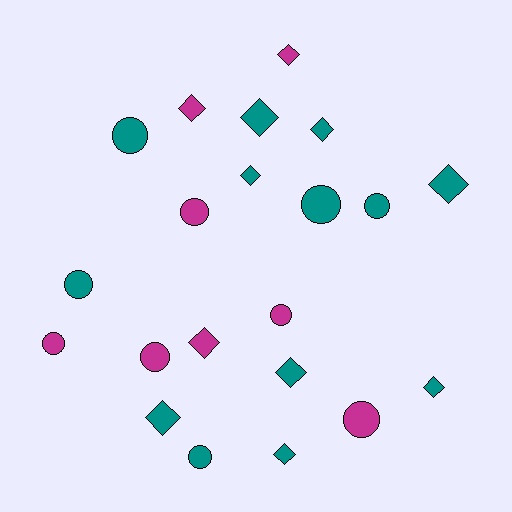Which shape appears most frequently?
Diamond, with 11 objects.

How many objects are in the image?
There are 21 objects.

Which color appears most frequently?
Teal, with 13 objects.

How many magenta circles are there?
There are 5 magenta circles.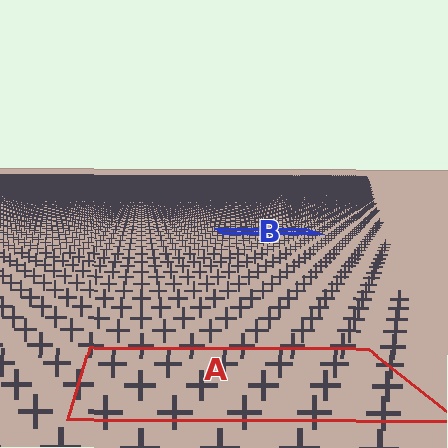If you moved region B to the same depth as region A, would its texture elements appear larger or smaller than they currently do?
They would appear larger. At a closer depth, the same texture elements are projected at a bigger on-screen size.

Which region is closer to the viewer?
Region A is closer. The texture elements there are larger and more spread out.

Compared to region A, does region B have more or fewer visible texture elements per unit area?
Region B has more texture elements per unit area — they are packed more densely because it is farther away.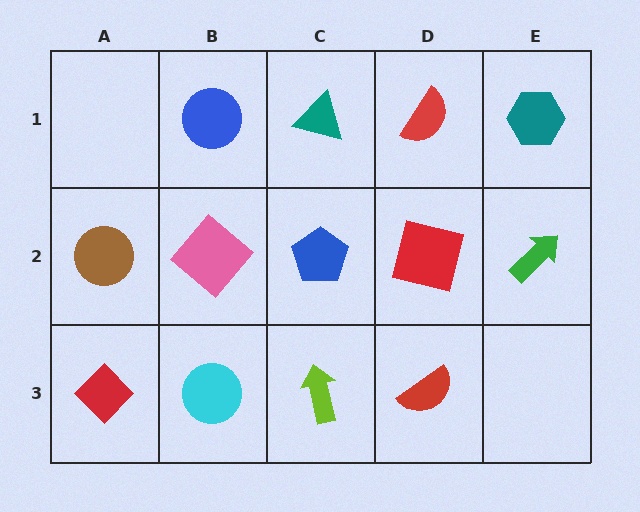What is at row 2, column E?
A green arrow.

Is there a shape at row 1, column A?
No, that cell is empty.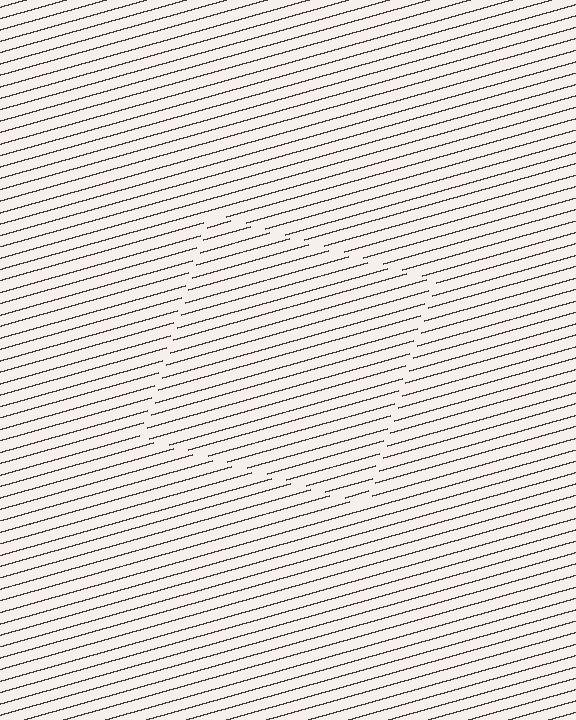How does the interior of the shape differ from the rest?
The interior of the shape contains the same grating, shifted by half a period — the contour is defined by the phase discontinuity where line-ends from the inner and outer gratings abut.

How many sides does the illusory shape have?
4 sides — the line-ends trace a square.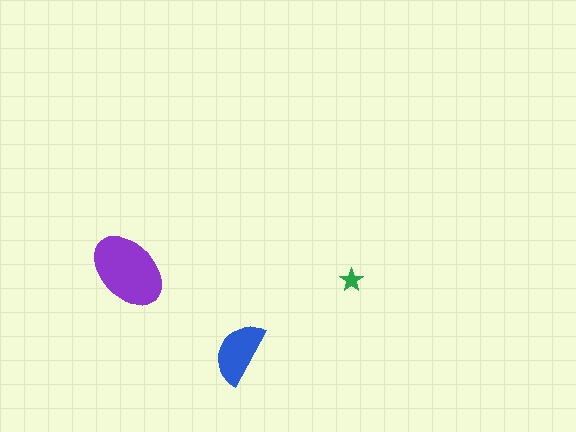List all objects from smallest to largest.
The green star, the blue semicircle, the purple ellipse.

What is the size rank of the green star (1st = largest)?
3rd.